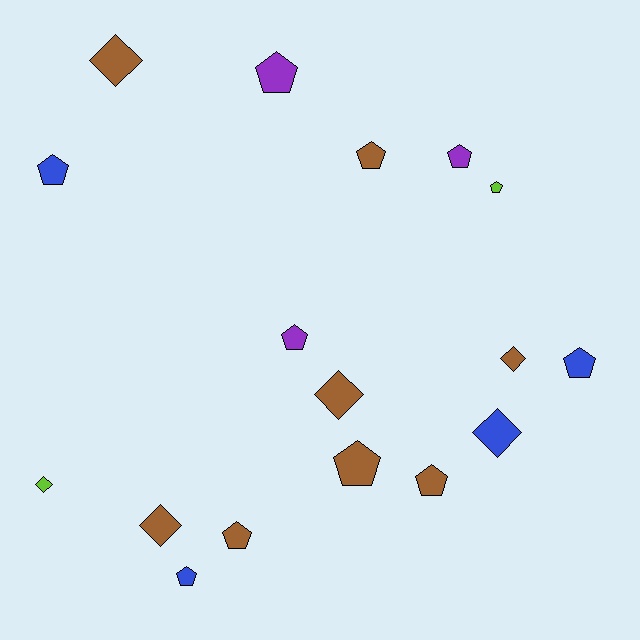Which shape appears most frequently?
Pentagon, with 11 objects.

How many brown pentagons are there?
There are 4 brown pentagons.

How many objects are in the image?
There are 17 objects.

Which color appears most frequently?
Brown, with 8 objects.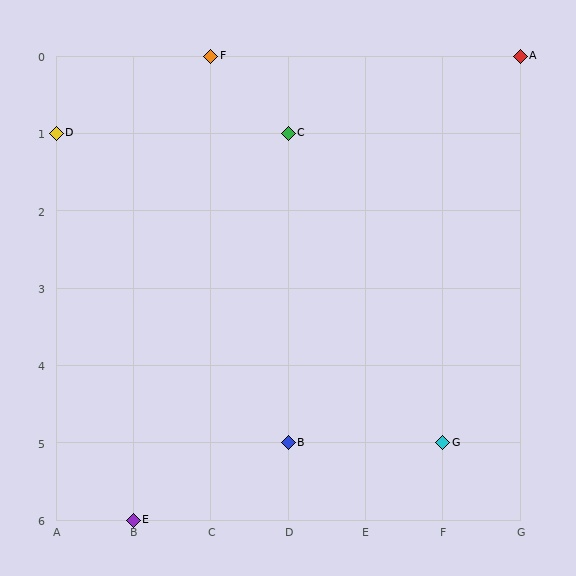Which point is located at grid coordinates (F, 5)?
Point G is at (F, 5).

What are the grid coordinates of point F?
Point F is at grid coordinates (C, 0).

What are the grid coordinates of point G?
Point G is at grid coordinates (F, 5).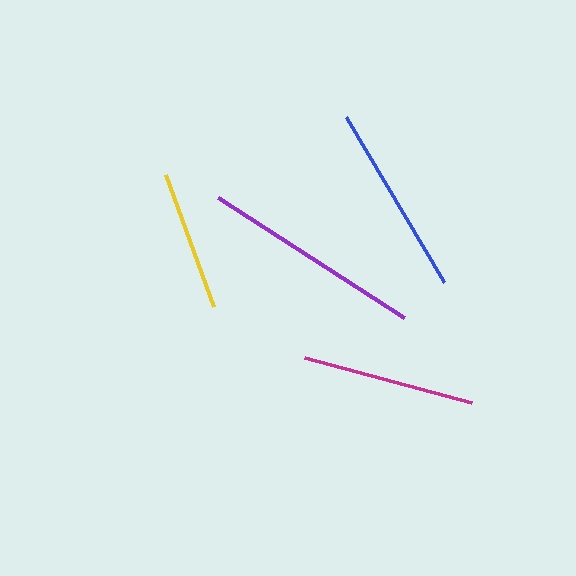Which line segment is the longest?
The purple line is the longest at approximately 220 pixels.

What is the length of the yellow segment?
The yellow segment is approximately 141 pixels long.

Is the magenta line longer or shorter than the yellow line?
The magenta line is longer than the yellow line.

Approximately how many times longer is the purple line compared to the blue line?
The purple line is approximately 1.1 times the length of the blue line.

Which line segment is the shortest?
The yellow line is the shortest at approximately 141 pixels.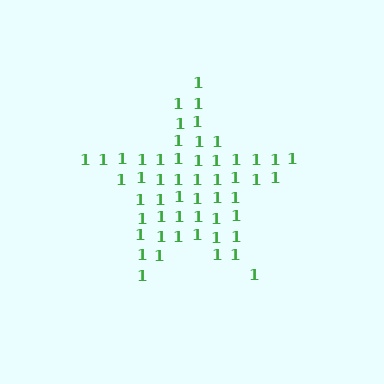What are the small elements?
The small elements are digit 1's.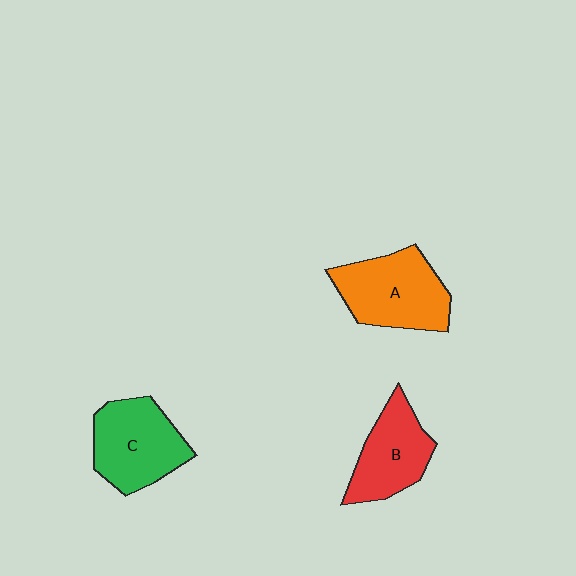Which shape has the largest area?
Shape A (orange).